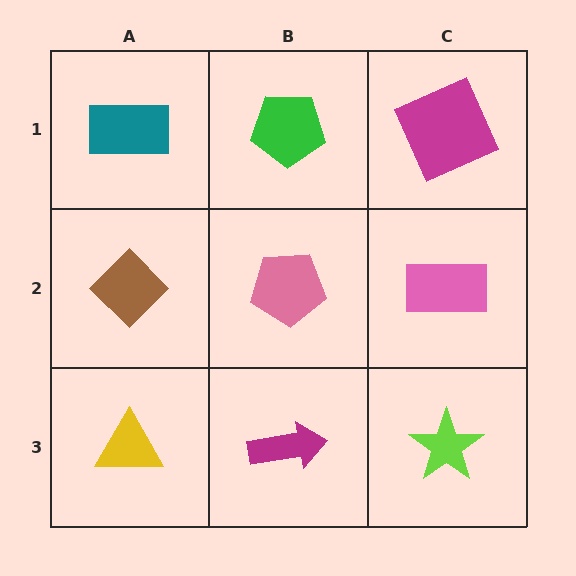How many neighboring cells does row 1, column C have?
2.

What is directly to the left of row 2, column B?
A brown diamond.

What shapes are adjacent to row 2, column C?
A magenta square (row 1, column C), a lime star (row 3, column C), a pink pentagon (row 2, column B).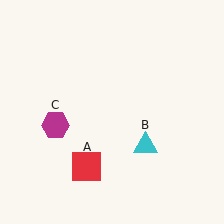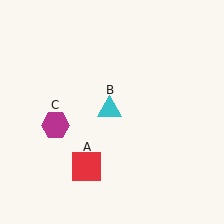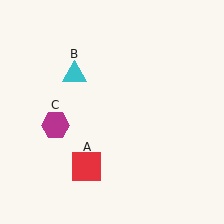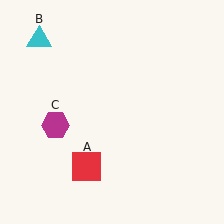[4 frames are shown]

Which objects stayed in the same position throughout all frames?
Red square (object A) and magenta hexagon (object C) remained stationary.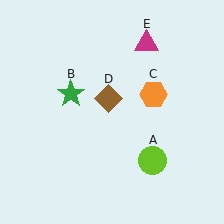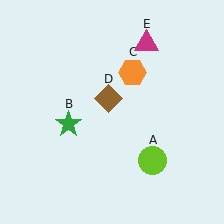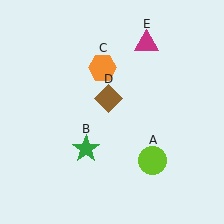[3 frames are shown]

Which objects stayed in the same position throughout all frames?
Lime circle (object A) and brown diamond (object D) and magenta triangle (object E) remained stationary.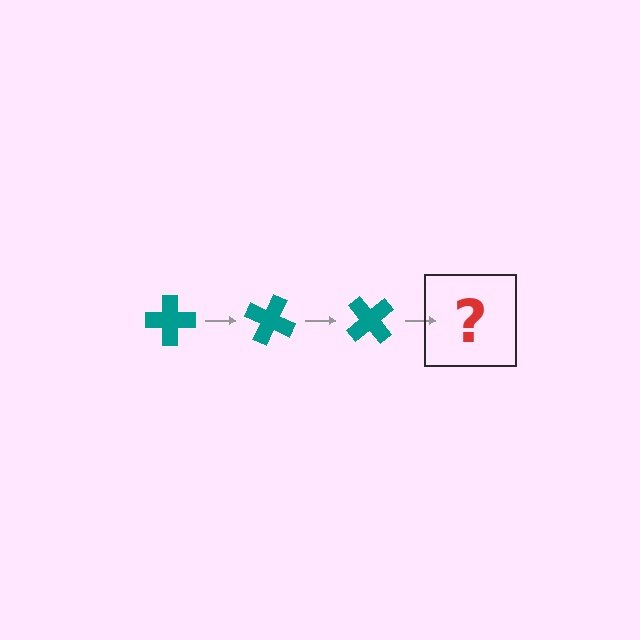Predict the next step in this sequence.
The next step is a teal cross rotated 75 degrees.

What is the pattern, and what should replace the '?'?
The pattern is that the cross rotates 25 degrees each step. The '?' should be a teal cross rotated 75 degrees.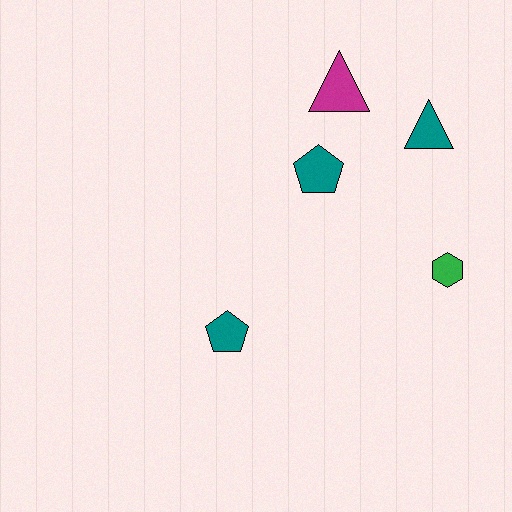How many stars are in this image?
There are no stars.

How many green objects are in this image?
There is 1 green object.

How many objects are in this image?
There are 5 objects.